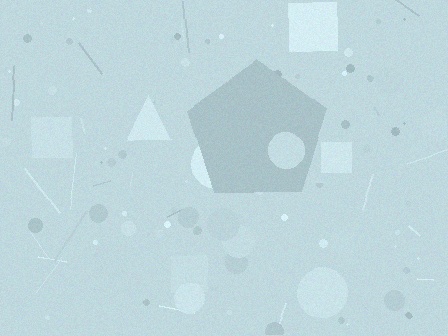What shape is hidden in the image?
A pentagon is hidden in the image.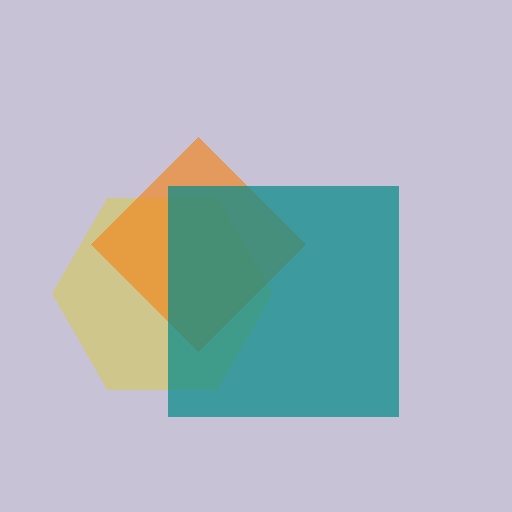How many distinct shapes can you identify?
There are 3 distinct shapes: a yellow hexagon, an orange diamond, a teal square.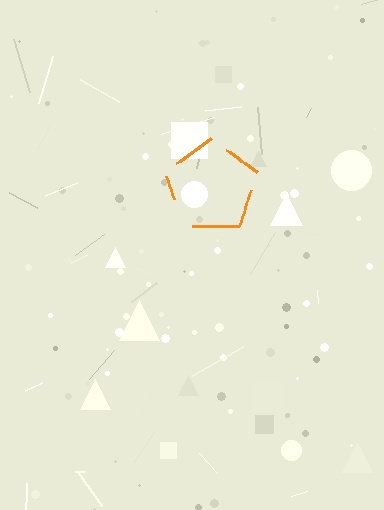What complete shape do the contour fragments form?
The contour fragments form a pentagon.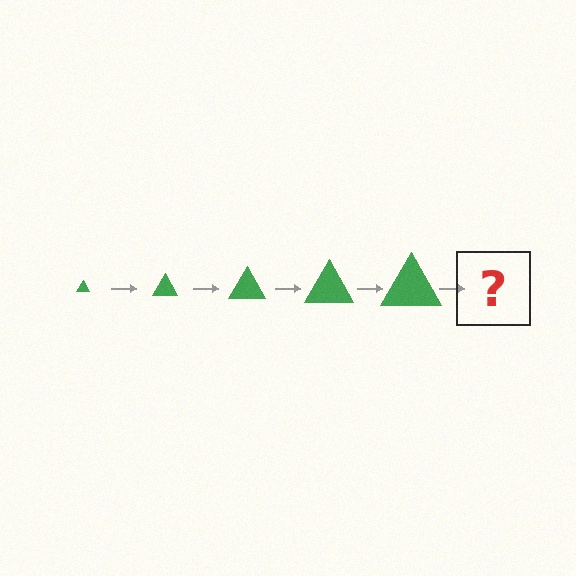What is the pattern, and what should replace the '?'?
The pattern is that the triangle gets progressively larger each step. The '?' should be a green triangle, larger than the previous one.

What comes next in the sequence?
The next element should be a green triangle, larger than the previous one.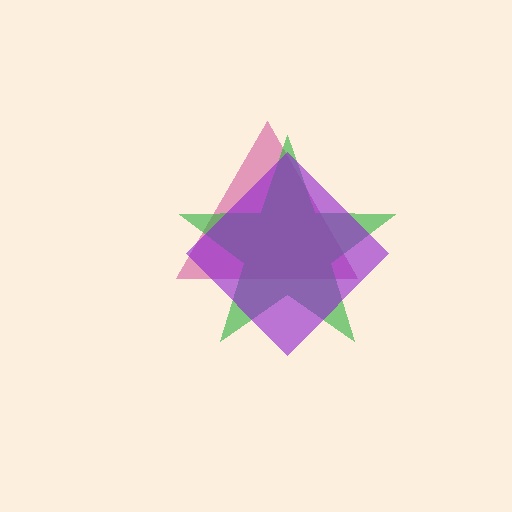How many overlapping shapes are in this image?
There are 3 overlapping shapes in the image.